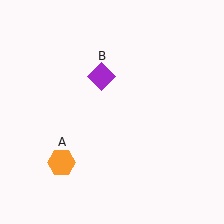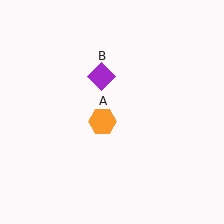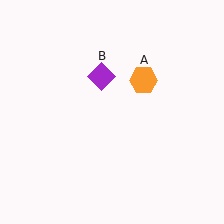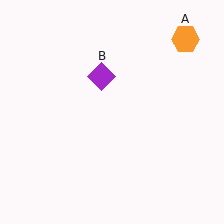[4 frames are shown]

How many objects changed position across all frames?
1 object changed position: orange hexagon (object A).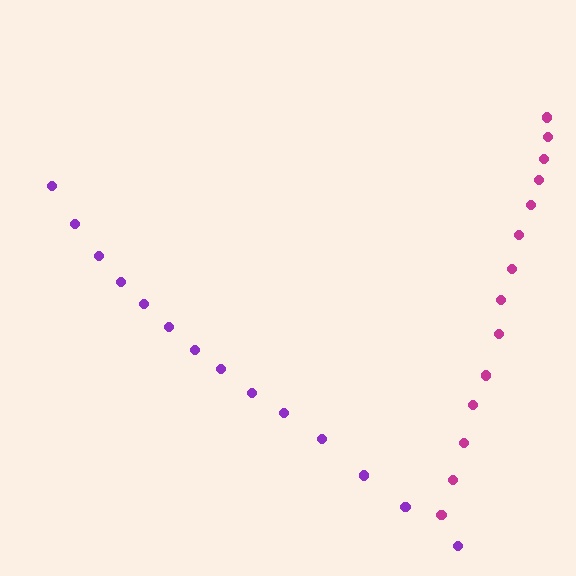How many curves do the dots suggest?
There are 2 distinct paths.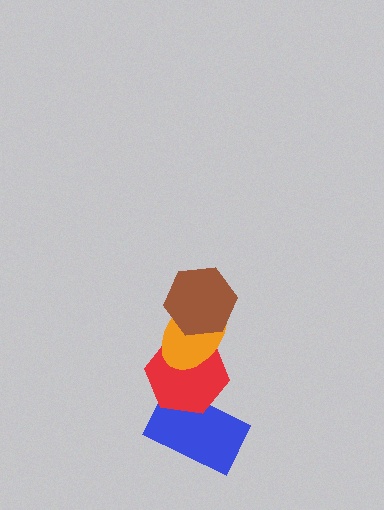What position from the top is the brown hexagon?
The brown hexagon is 1st from the top.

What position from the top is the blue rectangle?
The blue rectangle is 4th from the top.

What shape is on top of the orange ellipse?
The brown hexagon is on top of the orange ellipse.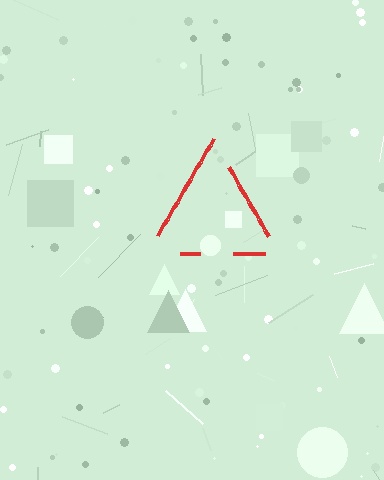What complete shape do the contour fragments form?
The contour fragments form a triangle.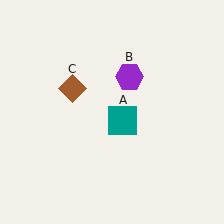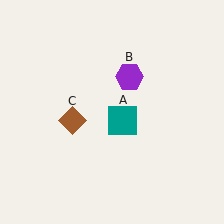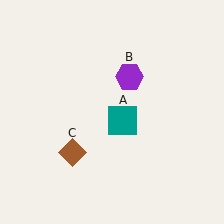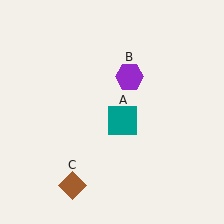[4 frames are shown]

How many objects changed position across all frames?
1 object changed position: brown diamond (object C).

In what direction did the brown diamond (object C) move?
The brown diamond (object C) moved down.